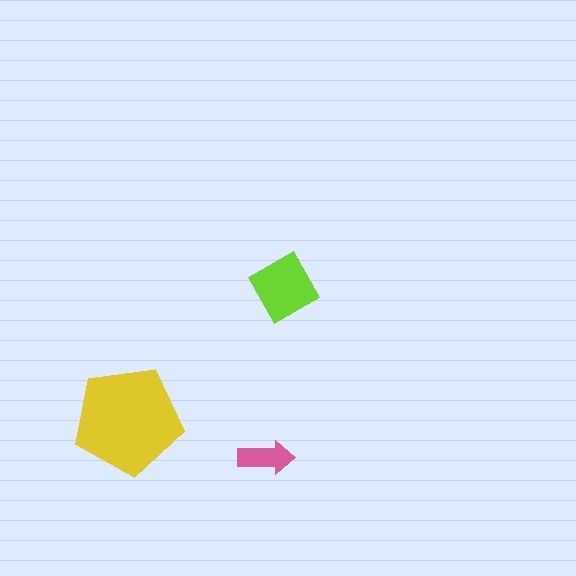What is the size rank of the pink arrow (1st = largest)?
3rd.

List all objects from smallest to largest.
The pink arrow, the lime diamond, the yellow pentagon.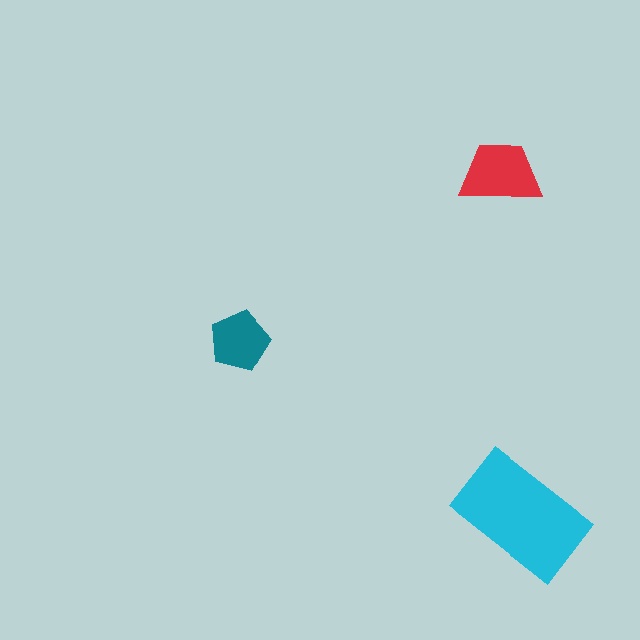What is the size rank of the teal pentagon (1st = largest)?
3rd.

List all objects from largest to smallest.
The cyan rectangle, the red trapezoid, the teal pentagon.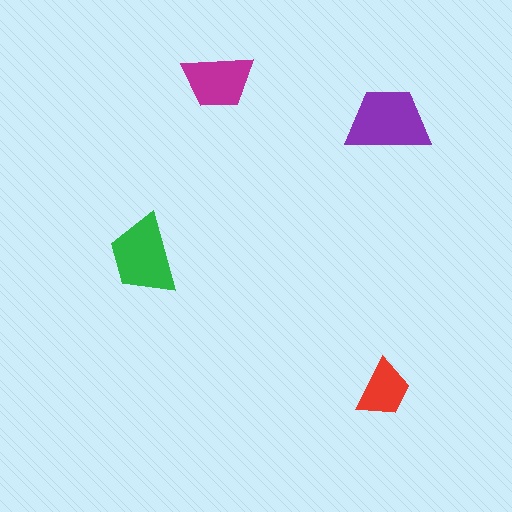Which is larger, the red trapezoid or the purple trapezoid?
The purple one.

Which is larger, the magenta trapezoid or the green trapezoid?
The green one.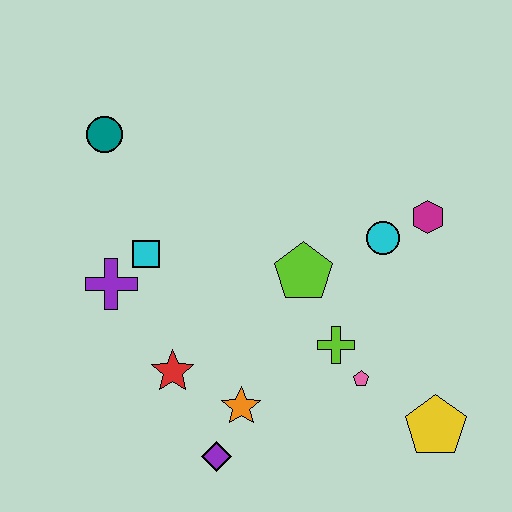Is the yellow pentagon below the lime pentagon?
Yes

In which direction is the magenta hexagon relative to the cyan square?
The magenta hexagon is to the right of the cyan square.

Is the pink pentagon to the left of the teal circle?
No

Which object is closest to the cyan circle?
The magenta hexagon is closest to the cyan circle.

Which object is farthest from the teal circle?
The yellow pentagon is farthest from the teal circle.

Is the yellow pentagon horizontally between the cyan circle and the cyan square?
No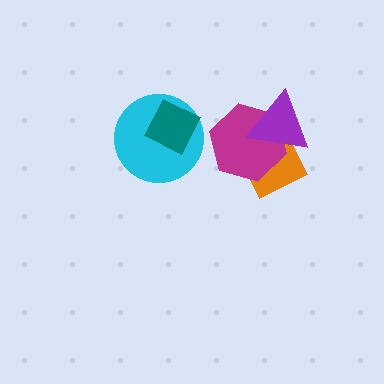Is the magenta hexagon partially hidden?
Yes, it is partially covered by another shape.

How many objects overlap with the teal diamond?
1 object overlaps with the teal diamond.